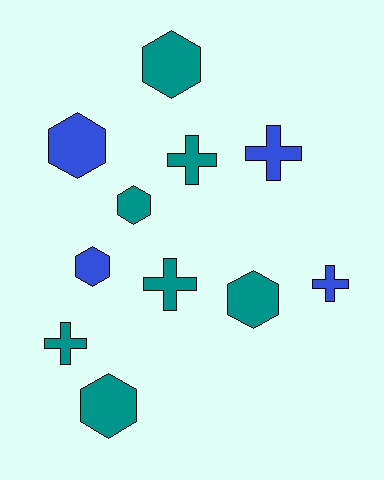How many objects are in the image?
There are 11 objects.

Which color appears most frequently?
Teal, with 7 objects.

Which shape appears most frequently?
Hexagon, with 6 objects.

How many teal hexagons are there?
There are 4 teal hexagons.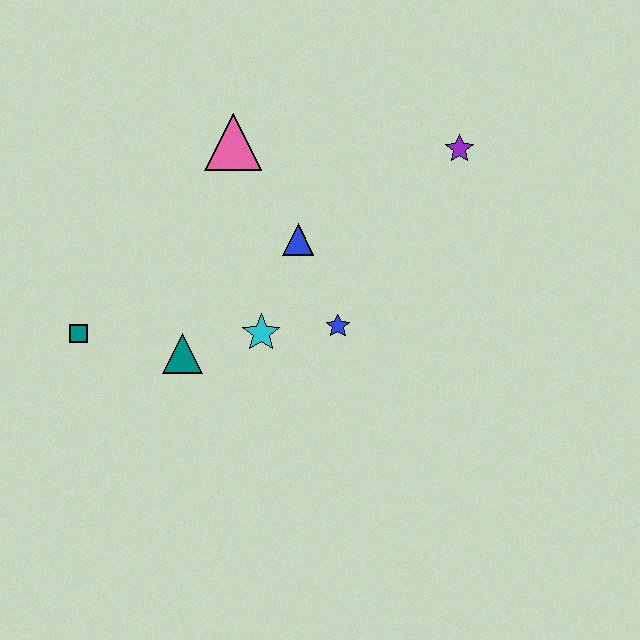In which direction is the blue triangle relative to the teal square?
The blue triangle is to the right of the teal square.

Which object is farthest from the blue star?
The teal square is farthest from the blue star.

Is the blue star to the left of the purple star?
Yes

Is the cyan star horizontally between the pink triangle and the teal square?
No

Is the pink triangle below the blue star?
No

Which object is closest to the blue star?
The cyan star is closest to the blue star.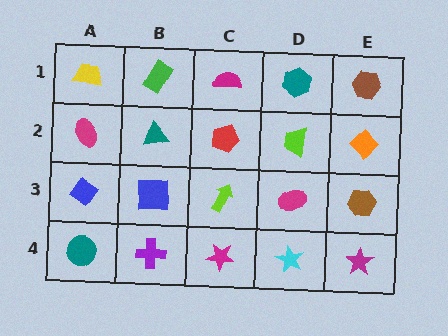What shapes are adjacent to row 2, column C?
A magenta semicircle (row 1, column C), a lime arrow (row 3, column C), a teal triangle (row 2, column B), a lime trapezoid (row 2, column D).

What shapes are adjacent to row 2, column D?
A teal hexagon (row 1, column D), a magenta ellipse (row 3, column D), a red pentagon (row 2, column C), an orange diamond (row 2, column E).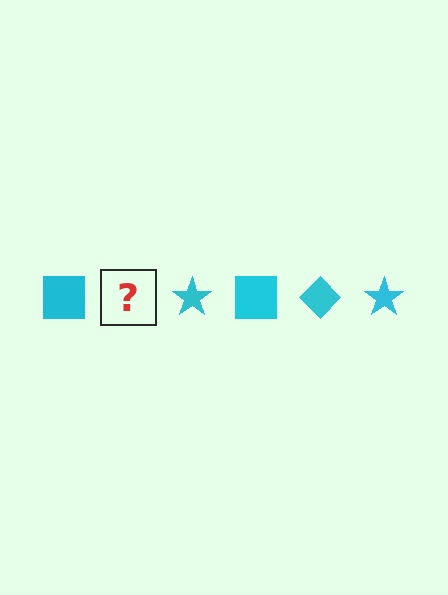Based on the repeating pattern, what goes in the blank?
The blank should be a cyan diamond.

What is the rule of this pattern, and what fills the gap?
The rule is that the pattern cycles through square, diamond, star shapes in cyan. The gap should be filled with a cyan diamond.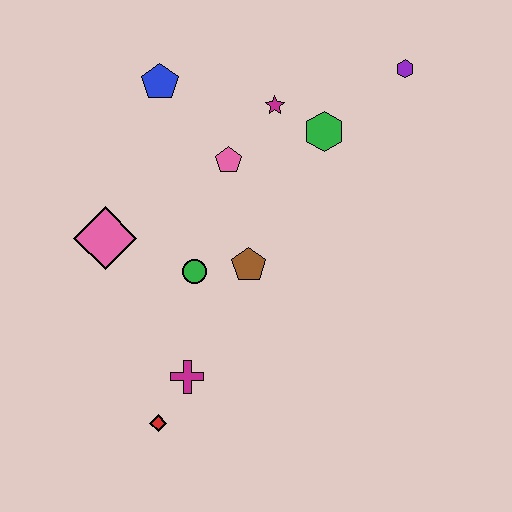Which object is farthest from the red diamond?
The purple hexagon is farthest from the red diamond.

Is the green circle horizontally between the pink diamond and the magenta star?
Yes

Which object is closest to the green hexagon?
The magenta star is closest to the green hexagon.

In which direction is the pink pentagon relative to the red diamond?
The pink pentagon is above the red diamond.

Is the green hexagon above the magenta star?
No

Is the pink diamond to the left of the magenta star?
Yes